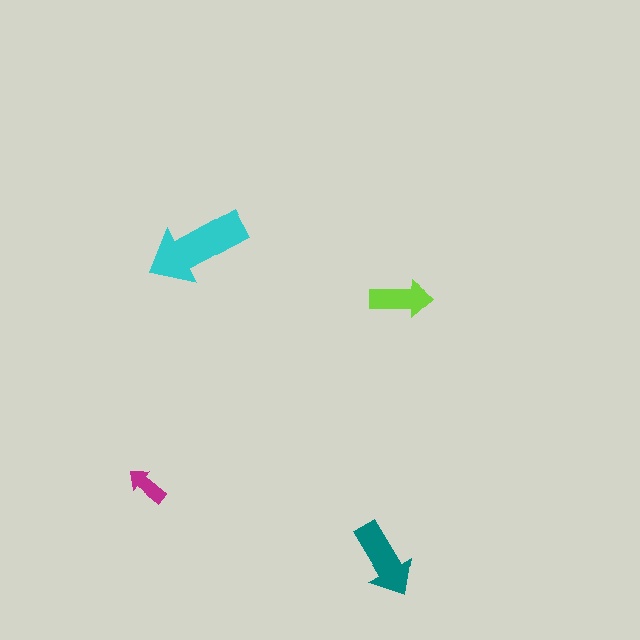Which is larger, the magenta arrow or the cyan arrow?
The cyan one.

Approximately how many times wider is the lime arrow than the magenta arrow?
About 1.5 times wider.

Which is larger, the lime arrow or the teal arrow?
The teal one.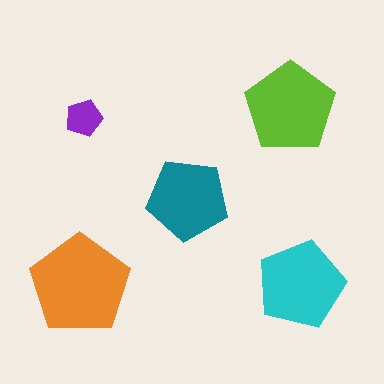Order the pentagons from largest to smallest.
the orange one, the lime one, the cyan one, the teal one, the purple one.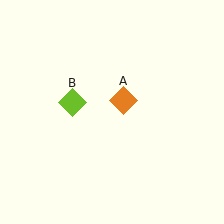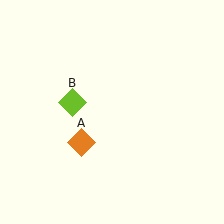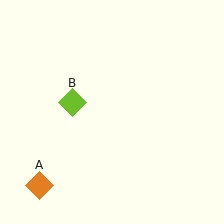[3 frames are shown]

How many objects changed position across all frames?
1 object changed position: orange diamond (object A).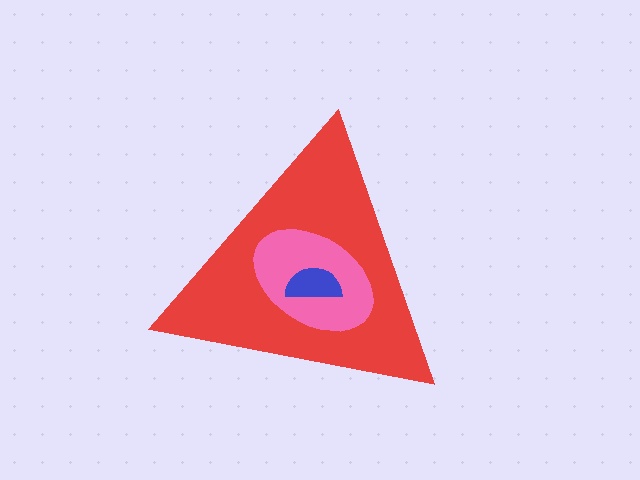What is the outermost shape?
The red triangle.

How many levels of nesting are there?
3.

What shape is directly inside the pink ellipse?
The blue semicircle.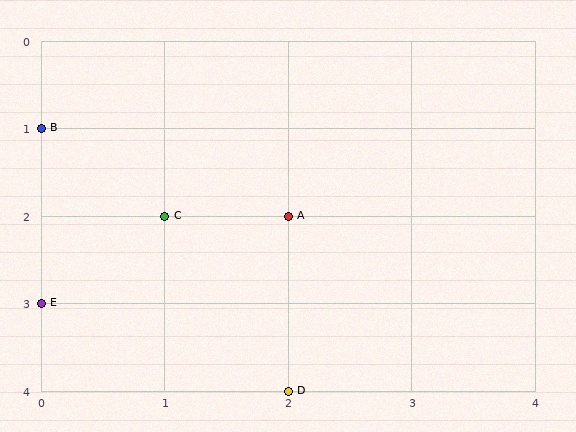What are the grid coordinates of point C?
Point C is at grid coordinates (1, 2).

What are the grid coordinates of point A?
Point A is at grid coordinates (2, 2).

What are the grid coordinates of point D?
Point D is at grid coordinates (2, 4).